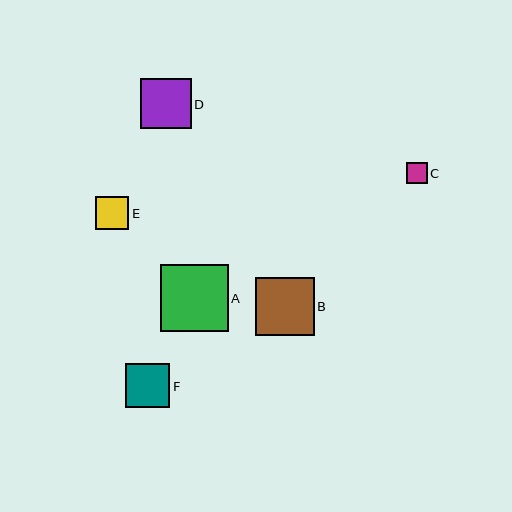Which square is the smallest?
Square C is the smallest with a size of approximately 21 pixels.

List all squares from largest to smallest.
From largest to smallest: A, B, D, F, E, C.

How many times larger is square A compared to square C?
Square A is approximately 3.2 times the size of square C.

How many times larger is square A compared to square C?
Square A is approximately 3.2 times the size of square C.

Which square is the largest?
Square A is the largest with a size of approximately 68 pixels.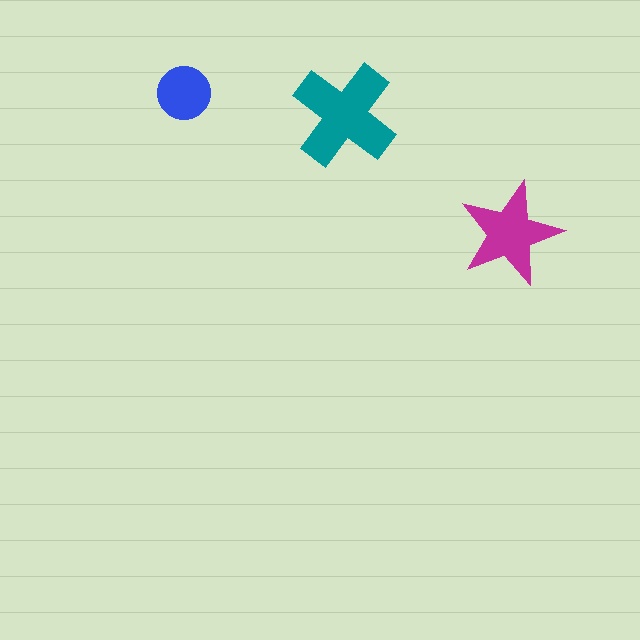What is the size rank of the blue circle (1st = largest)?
3rd.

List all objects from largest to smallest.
The teal cross, the magenta star, the blue circle.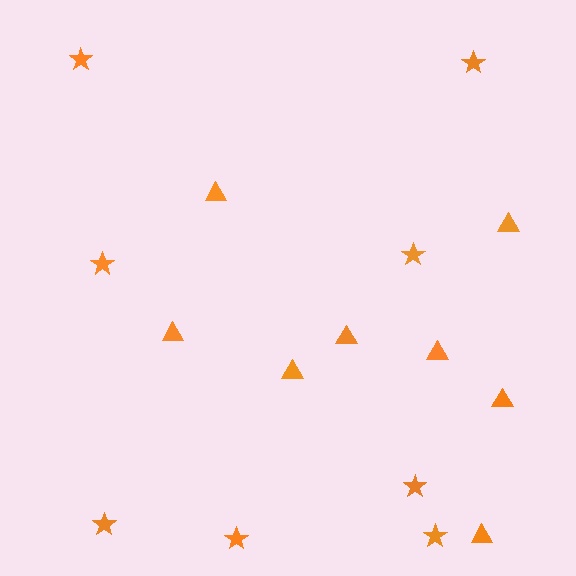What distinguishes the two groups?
There are 2 groups: one group of stars (8) and one group of triangles (8).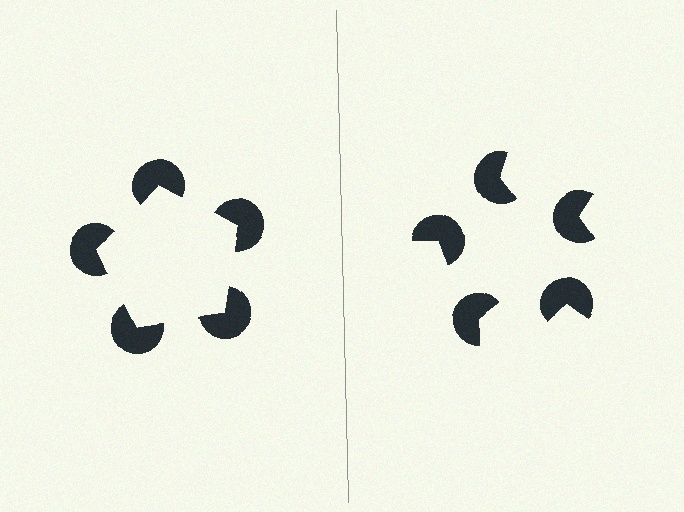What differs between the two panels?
The pac-man discs are positioned identically on both sides; only the wedge orientations differ. On the left they align to a pentagon; on the right they are misaligned.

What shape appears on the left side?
An illusory pentagon.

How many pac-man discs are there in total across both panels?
10 — 5 on each side.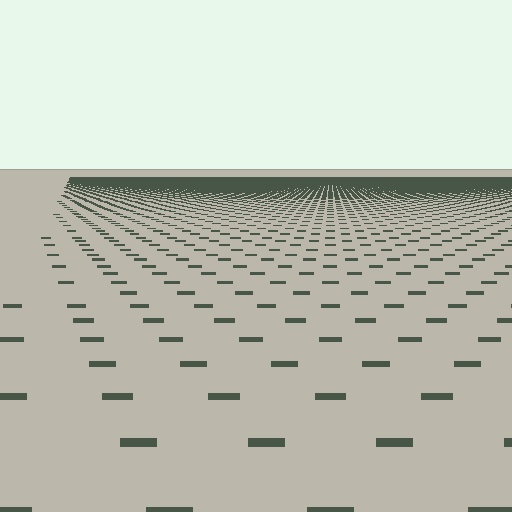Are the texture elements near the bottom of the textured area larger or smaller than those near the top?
Larger. Near the bottom, elements are closer to the viewer and appear at a bigger on-screen size.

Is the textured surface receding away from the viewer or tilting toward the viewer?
The surface is receding away from the viewer. Texture elements get smaller and denser toward the top.